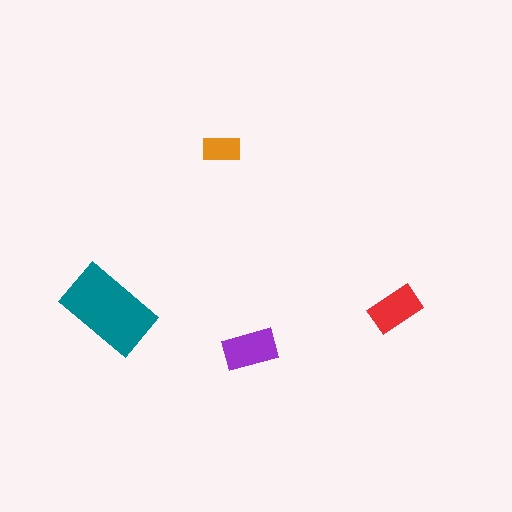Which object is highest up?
The orange rectangle is topmost.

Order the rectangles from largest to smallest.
the teal one, the purple one, the red one, the orange one.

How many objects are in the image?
There are 4 objects in the image.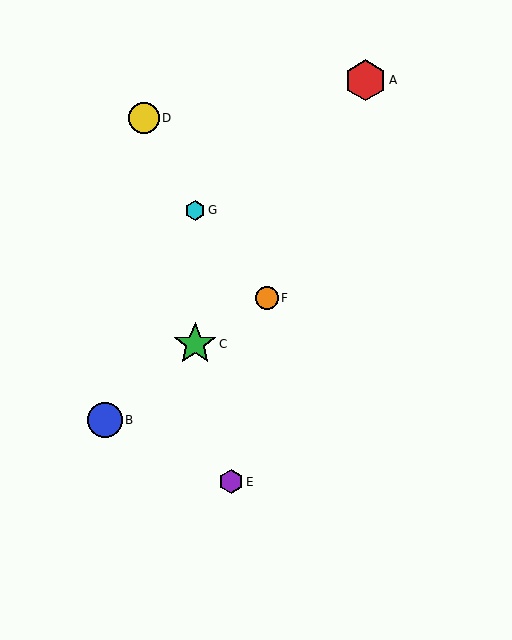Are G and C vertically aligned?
Yes, both are at x≈195.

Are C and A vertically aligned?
No, C is at x≈195 and A is at x≈366.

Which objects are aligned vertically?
Objects C, G are aligned vertically.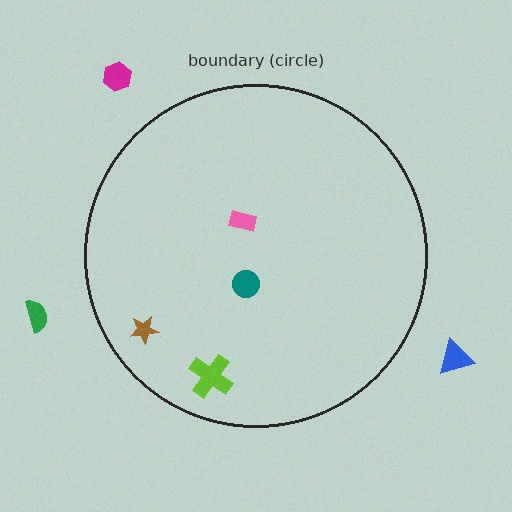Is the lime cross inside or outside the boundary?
Inside.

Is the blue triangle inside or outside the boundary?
Outside.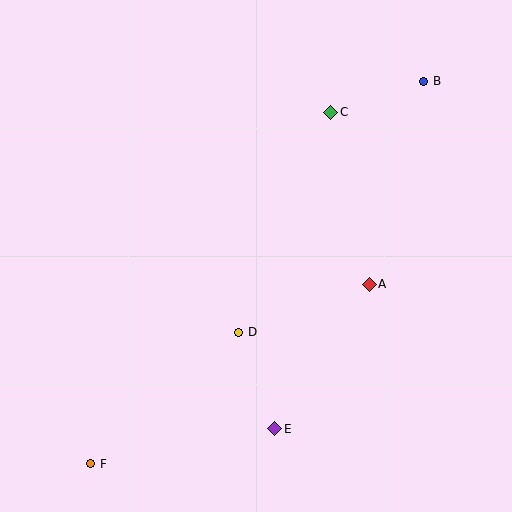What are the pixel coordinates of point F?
Point F is at (91, 464).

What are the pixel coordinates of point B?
Point B is at (424, 81).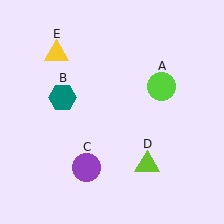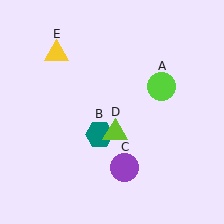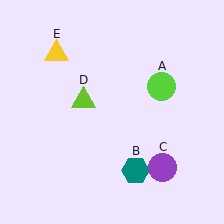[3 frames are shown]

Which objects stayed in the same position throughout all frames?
Lime circle (object A) and yellow triangle (object E) remained stationary.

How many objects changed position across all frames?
3 objects changed position: teal hexagon (object B), purple circle (object C), lime triangle (object D).